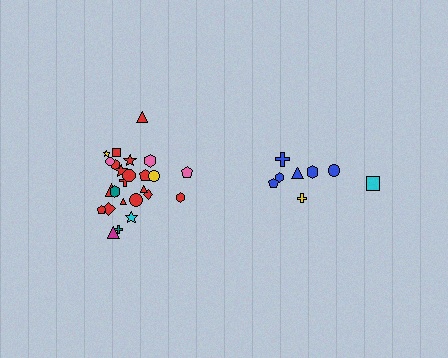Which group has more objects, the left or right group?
The left group.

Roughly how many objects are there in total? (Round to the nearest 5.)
Roughly 35 objects in total.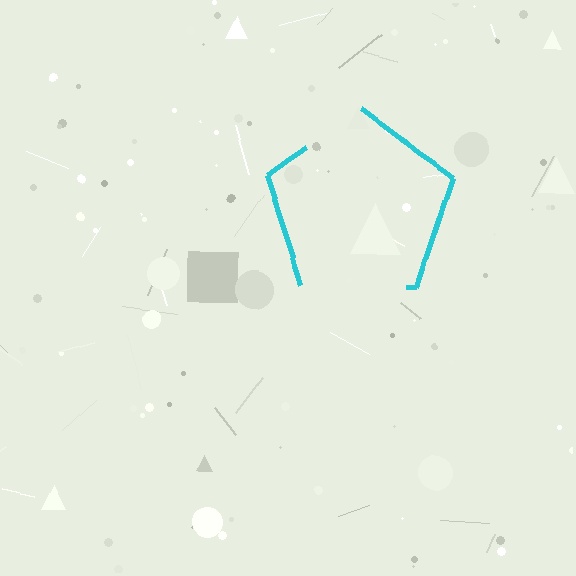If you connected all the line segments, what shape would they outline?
They would outline a pentagon.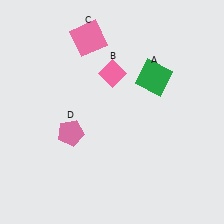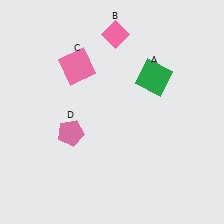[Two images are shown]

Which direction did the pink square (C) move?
The pink square (C) moved down.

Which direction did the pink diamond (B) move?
The pink diamond (B) moved up.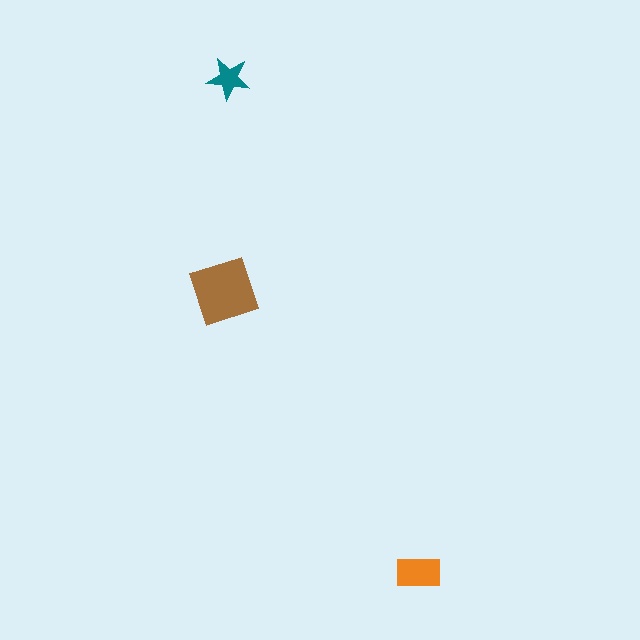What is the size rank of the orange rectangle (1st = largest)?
2nd.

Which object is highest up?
The teal star is topmost.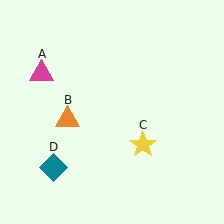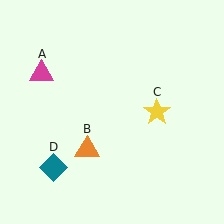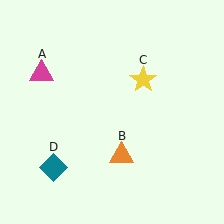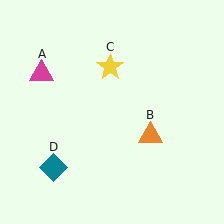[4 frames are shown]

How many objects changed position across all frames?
2 objects changed position: orange triangle (object B), yellow star (object C).